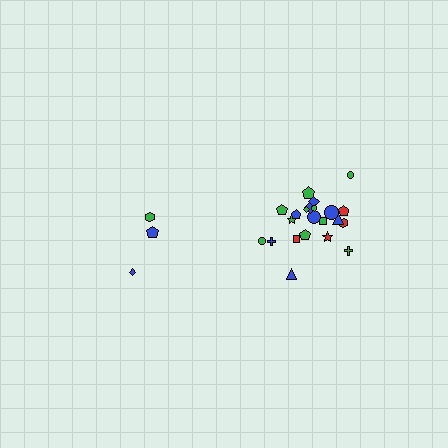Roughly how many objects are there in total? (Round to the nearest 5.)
Roughly 25 objects in total.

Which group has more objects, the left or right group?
The right group.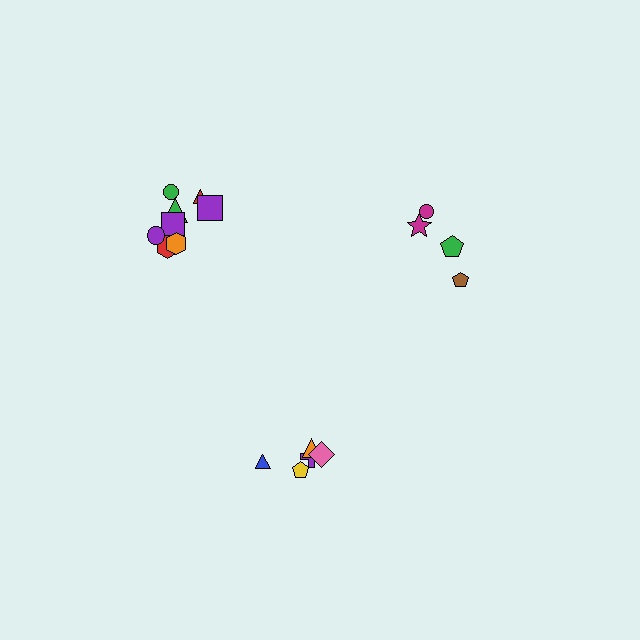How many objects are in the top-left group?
There are 8 objects.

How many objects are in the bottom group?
There are 5 objects.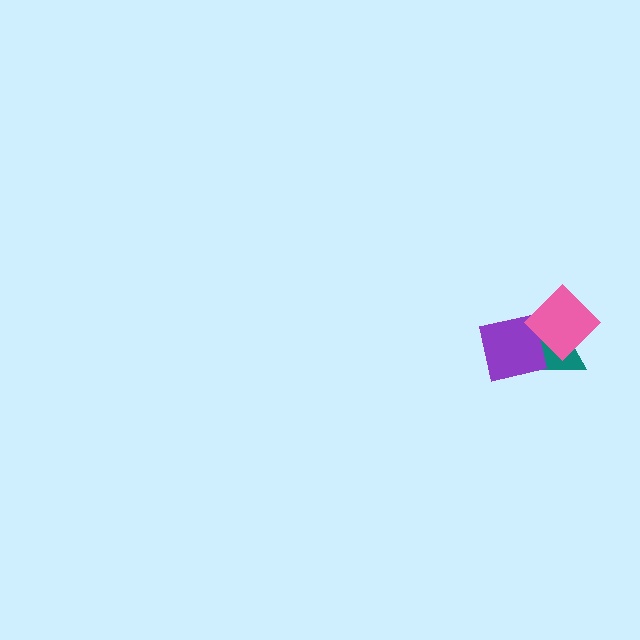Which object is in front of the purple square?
The pink diamond is in front of the purple square.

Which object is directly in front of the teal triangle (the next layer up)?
The purple square is directly in front of the teal triangle.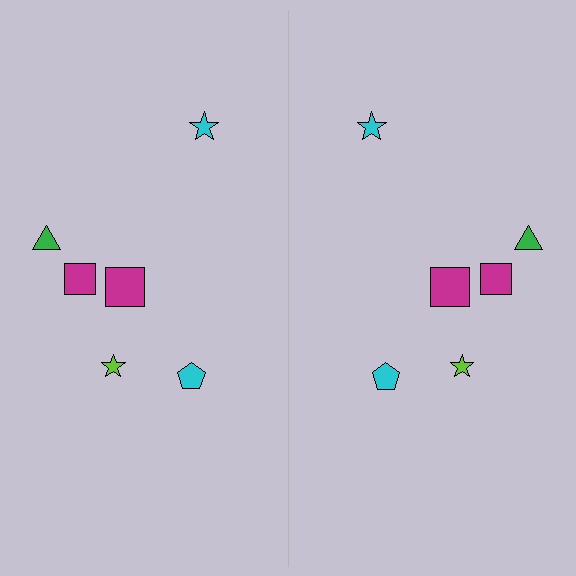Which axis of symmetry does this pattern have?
The pattern has a vertical axis of symmetry running through the center of the image.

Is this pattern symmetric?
Yes, this pattern has bilateral (reflection) symmetry.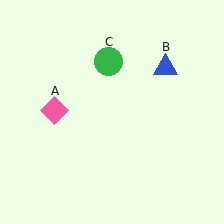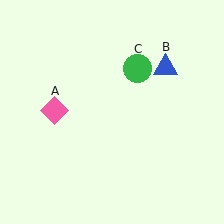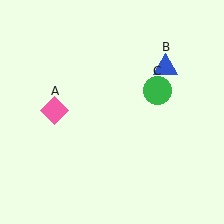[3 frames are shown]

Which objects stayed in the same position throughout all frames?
Pink diamond (object A) and blue triangle (object B) remained stationary.